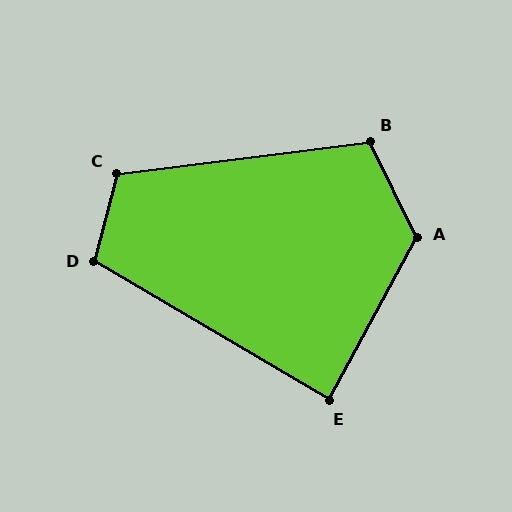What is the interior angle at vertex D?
Approximately 106 degrees (obtuse).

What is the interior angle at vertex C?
Approximately 112 degrees (obtuse).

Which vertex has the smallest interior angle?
E, at approximately 88 degrees.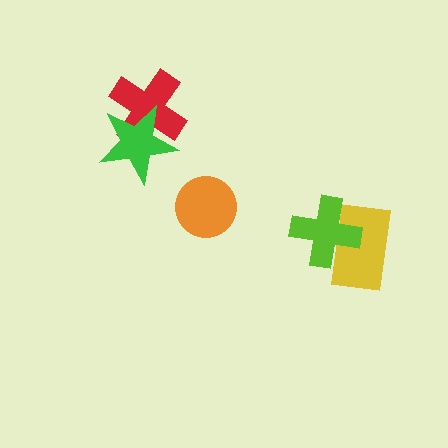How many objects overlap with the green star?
1 object overlaps with the green star.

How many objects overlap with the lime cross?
1 object overlaps with the lime cross.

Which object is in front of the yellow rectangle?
The lime cross is in front of the yellow rectangle.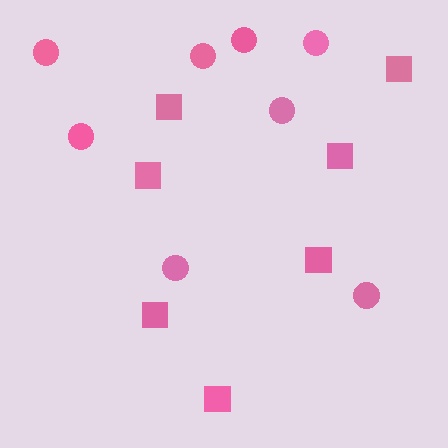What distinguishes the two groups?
There are 2 groups: one group of squares (7) and one group of circles (8).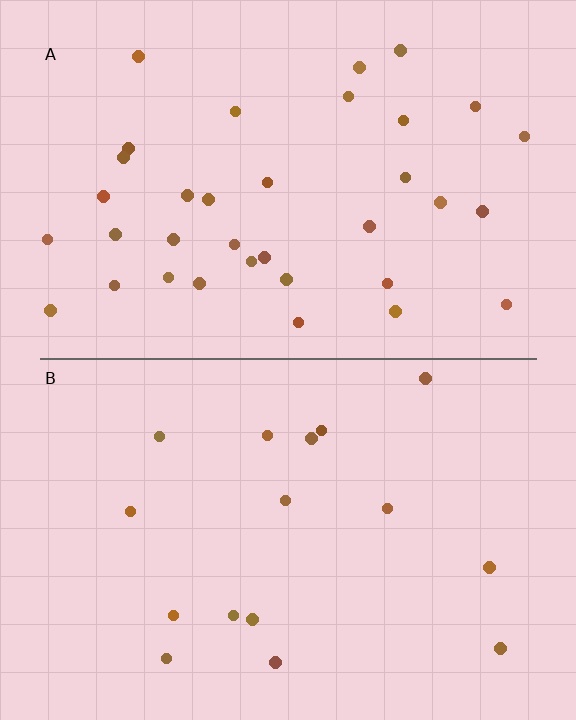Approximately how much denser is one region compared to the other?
Approximately 2.2× — region A over region B.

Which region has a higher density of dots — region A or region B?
A (the top).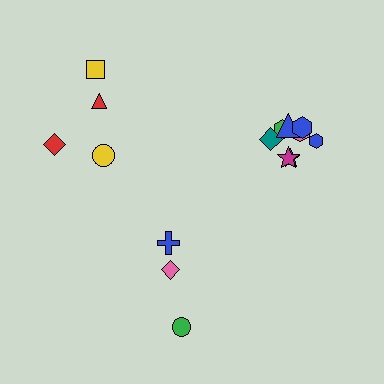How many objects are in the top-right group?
There are 8 objects.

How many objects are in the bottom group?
There are 3 objects.